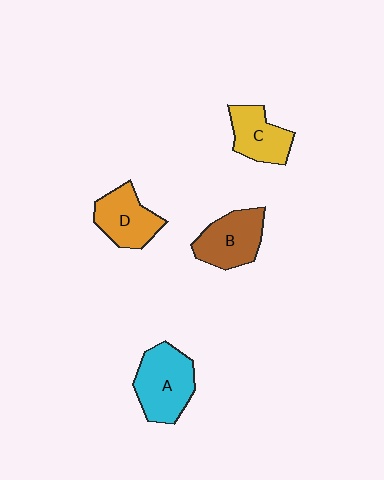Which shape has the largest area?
Shape A (cyan).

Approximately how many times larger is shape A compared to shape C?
Approximately 1.4 times.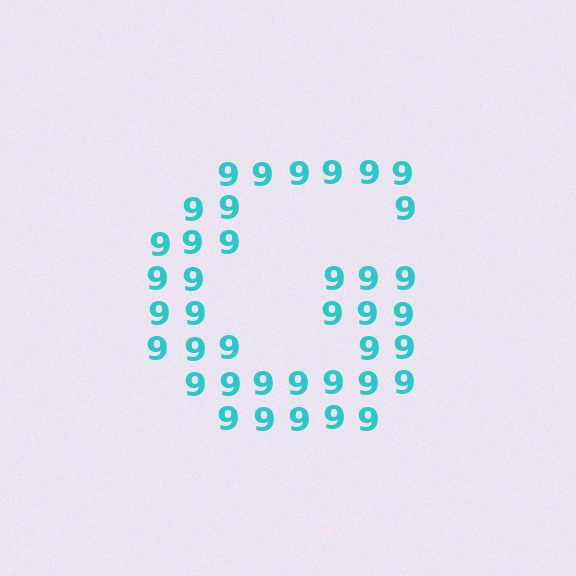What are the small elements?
The small elements are digit 9's.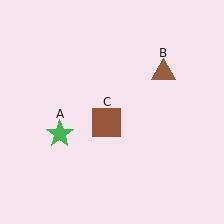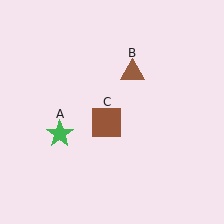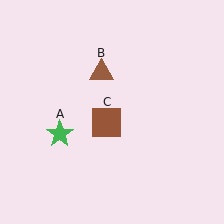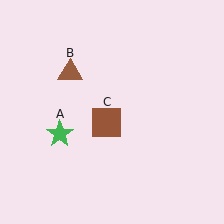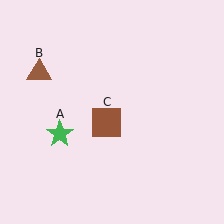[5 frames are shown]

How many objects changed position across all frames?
1 object changed position: brown triangle (object B).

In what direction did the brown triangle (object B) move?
The brown triangle (object B) moved left.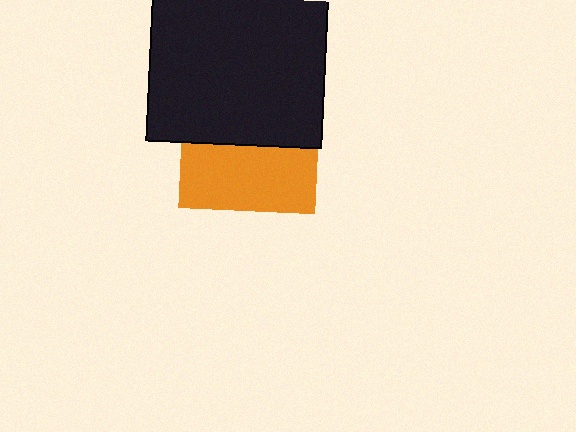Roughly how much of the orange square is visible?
About half of it is visible (roughly 48%).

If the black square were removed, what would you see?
You would see the complete orange square.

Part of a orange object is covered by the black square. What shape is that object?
It is a square.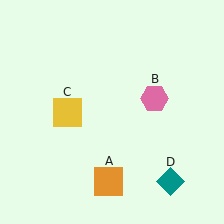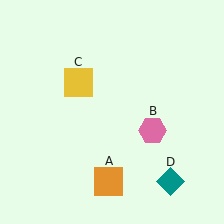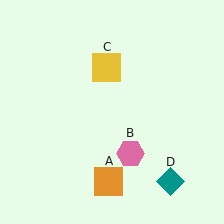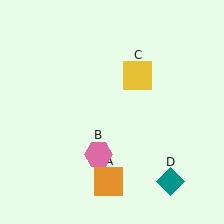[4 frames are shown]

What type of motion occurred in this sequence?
The pink hexagon (object B), yellow square (object C) rotated clockwise around the center of the scene.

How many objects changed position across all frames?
2 objects changed position: pink hexagon (object B), yellow square (object C).